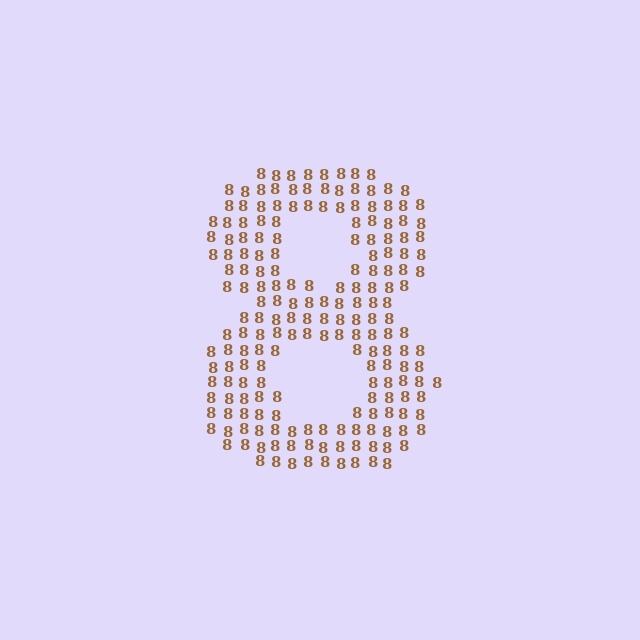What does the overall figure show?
The overall figure shows the digit 8.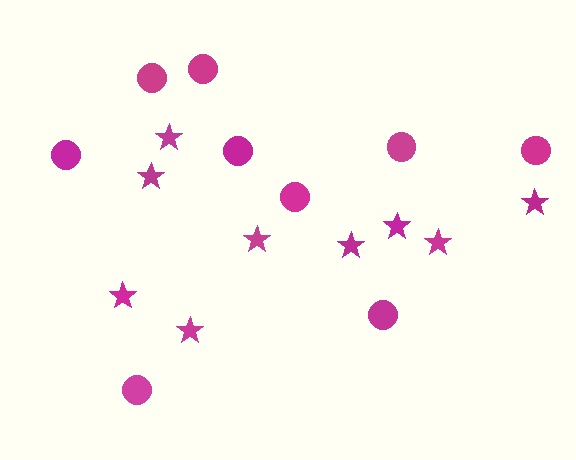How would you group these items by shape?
There are 2 groups: one group of circles (9) and one group of stars (9).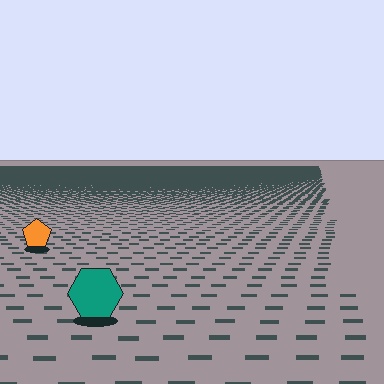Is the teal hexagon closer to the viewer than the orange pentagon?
Yes. The teal hexagon is closer — you can tell from the texture gradient: the ground texture is coarser near it.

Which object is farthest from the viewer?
The orange pentagon is farthest from the viewer. It appears smaller and the ground texture around it is denser.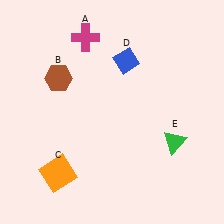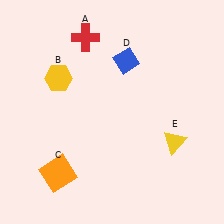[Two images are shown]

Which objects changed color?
A changed from magenta to red. B changed from brown to yellow. E changed from green to yellow.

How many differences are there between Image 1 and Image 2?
There are 3 differences between the two images.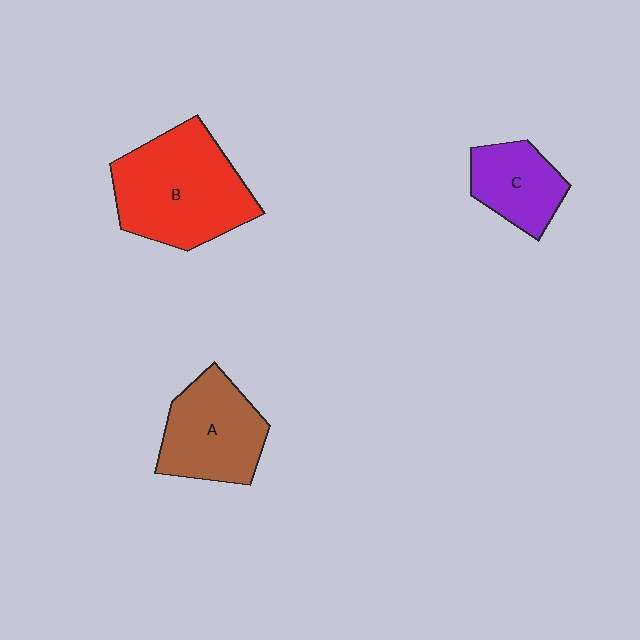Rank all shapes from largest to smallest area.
From largest to smallest: B (red), A (brown), C (purple).